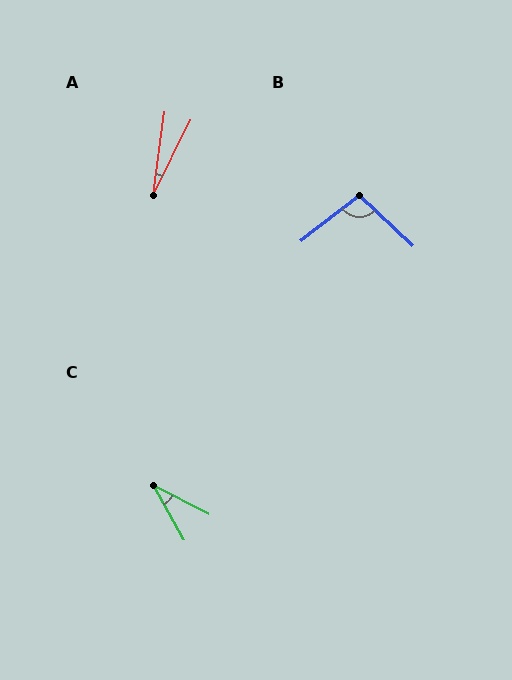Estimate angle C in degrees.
Approximately 33 degrees.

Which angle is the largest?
B, at approximately 98 degrees.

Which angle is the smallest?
A, at approximately 19 degrees.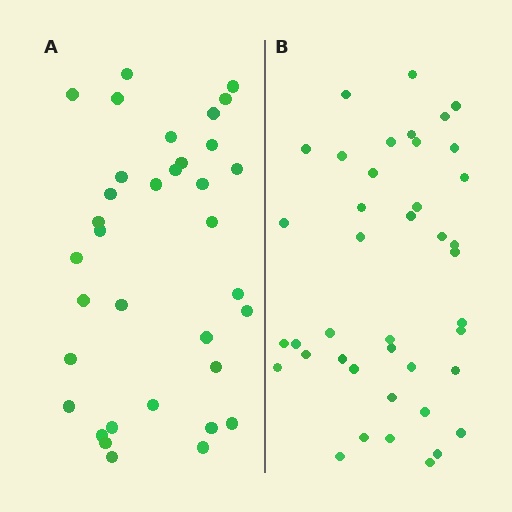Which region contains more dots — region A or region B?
Region B (the right region) has more dots.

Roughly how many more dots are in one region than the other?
Region B has about 6 more dots than region A.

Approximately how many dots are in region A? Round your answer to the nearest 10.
About 40 dots. (The exact count is 35, which rounds to 40.)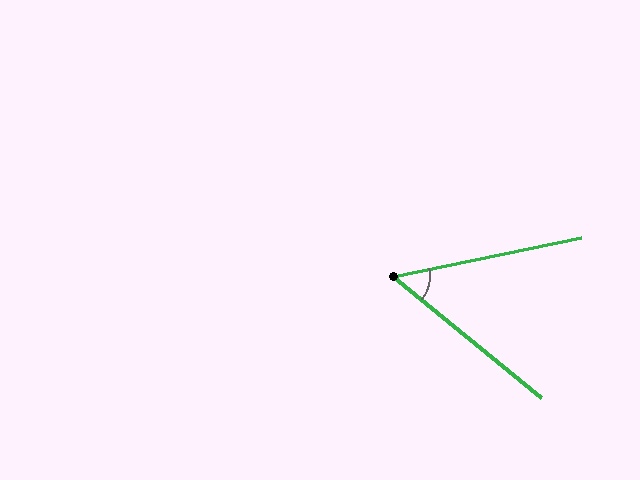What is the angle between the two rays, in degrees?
Approximately 51 degrees.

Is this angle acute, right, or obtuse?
It is acute.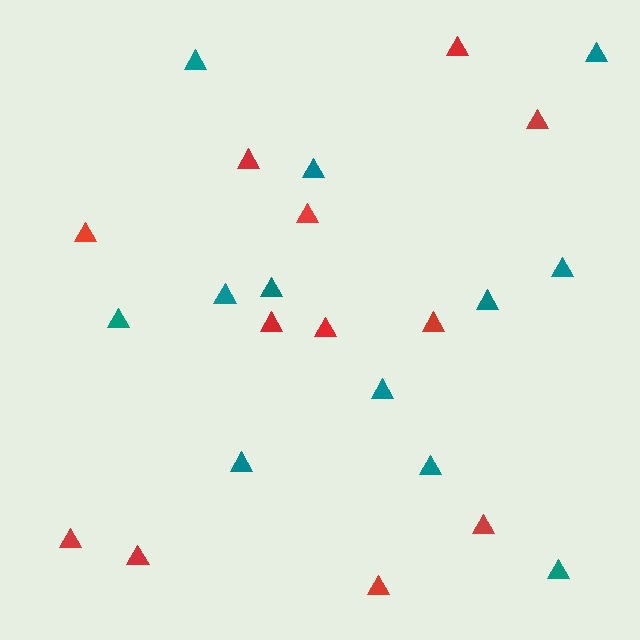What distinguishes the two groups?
There are 2 groups: one group of teal triangles (12) and one group of red triangles (12).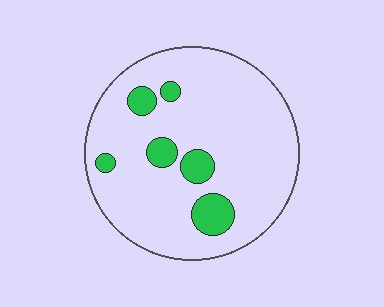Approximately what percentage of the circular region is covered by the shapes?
Approximately 15%.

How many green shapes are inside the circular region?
6.